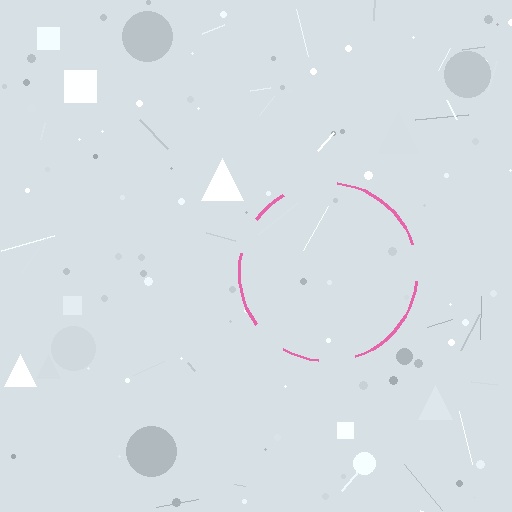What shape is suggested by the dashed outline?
The dashed outline suggests a circle.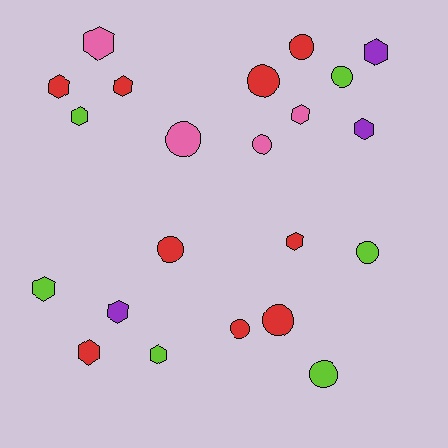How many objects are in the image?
There are 22 objects.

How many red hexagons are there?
There are 4 red hexagons.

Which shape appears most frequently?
Hexagon, with 12 objects.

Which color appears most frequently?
Red, with 9 objects.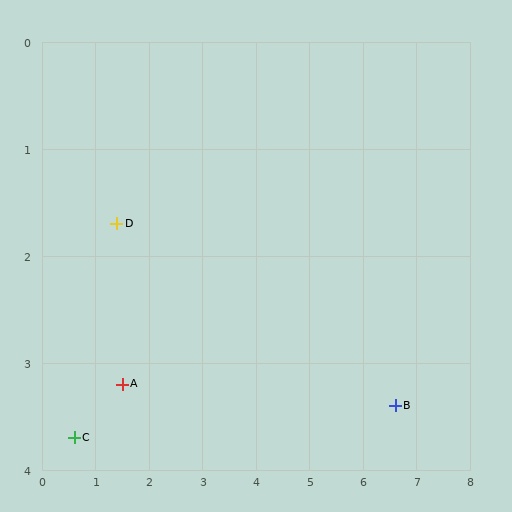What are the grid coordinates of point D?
Point D is at approximately (1.4, 1.7).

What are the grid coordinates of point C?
Point C is at approximately (0.6, 3.7).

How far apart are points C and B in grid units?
Points C and B are about 6.0 grid units apart.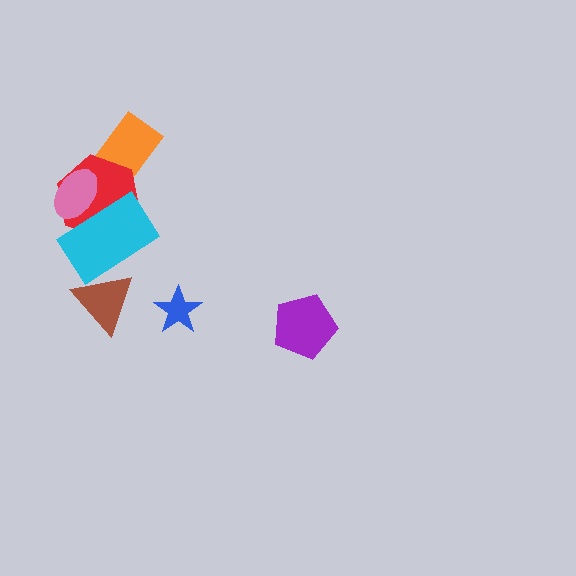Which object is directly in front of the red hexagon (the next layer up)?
The cyan rectangle is directly in front of the red hexagon.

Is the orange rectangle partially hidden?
Yes, it is partially covered by another shape.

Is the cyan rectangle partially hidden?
Yes, it is partially covered by another shape.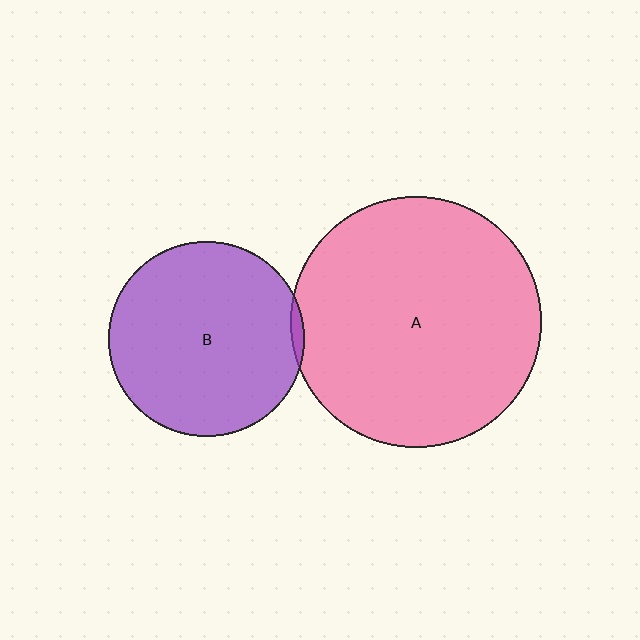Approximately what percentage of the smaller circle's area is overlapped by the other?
Approximately 5%.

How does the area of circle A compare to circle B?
Approximately 1.7 times.